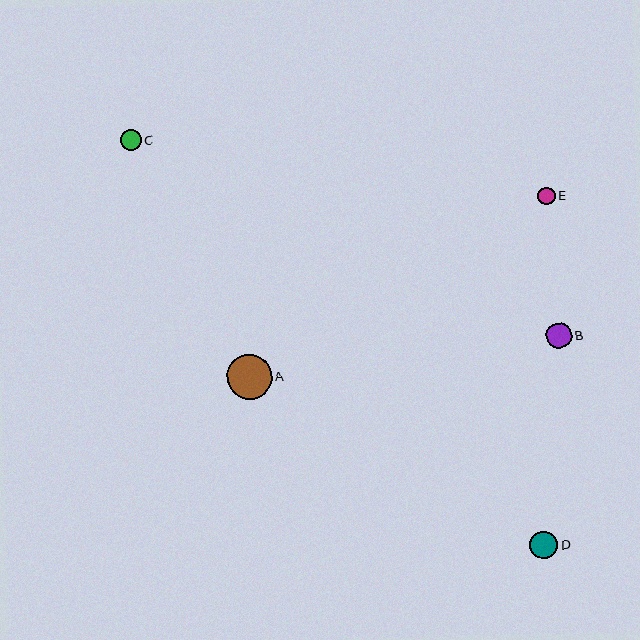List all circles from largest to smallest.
From largest to smallest: A, D, B, C, E.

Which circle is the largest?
Circle A is the largest with a size of approximately 45 pixels.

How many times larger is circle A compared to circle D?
Circle A is approximately 1.6 times the size of circle D.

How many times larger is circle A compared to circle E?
Circle A is approximately 2.5 times the size of circle E.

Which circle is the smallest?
Circle E is the smallest with a size of approximately 18 pixels.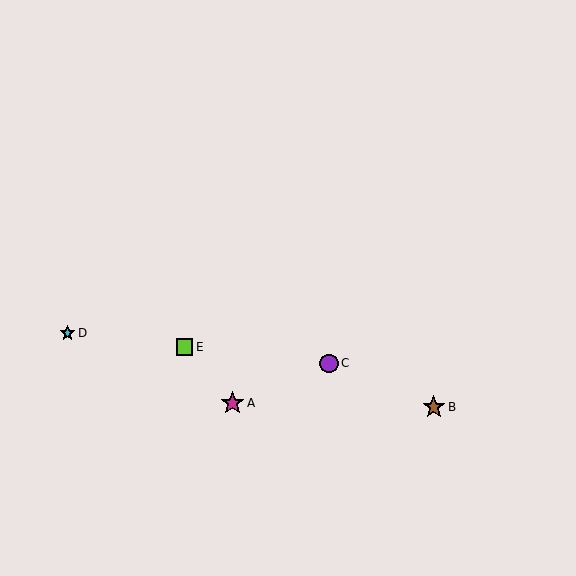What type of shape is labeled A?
Shape A is a magenta star.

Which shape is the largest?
The magenta star (labeled A) is the largest.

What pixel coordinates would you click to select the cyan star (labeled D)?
Click at (67, 333) to select the cyan star D.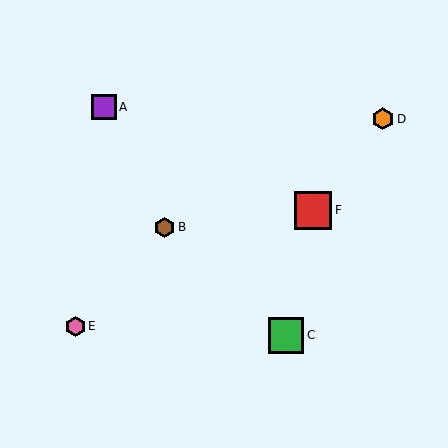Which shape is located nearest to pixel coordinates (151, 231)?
The brown hexagon (labeled B) at (165, 227) is nearest to that location.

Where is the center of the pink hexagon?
The center of the pink hexagon is at (75, 326).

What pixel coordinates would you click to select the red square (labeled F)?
Click at (313, 210) to select the red square F.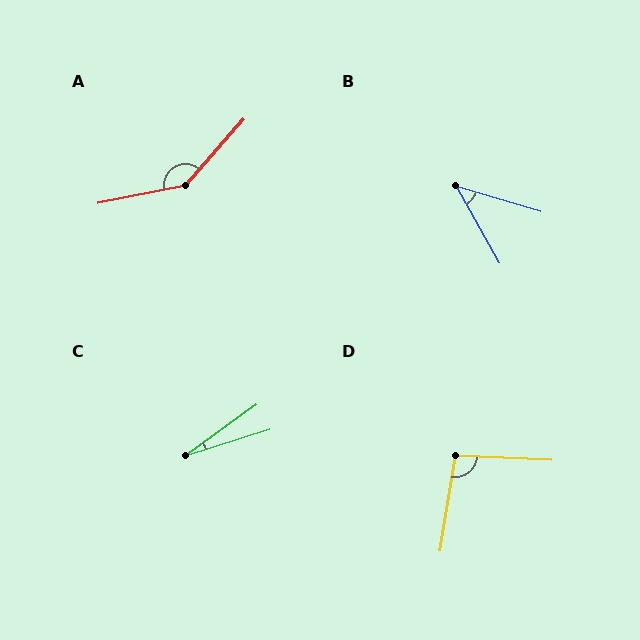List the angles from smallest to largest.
C (19°), B (44°), D (97°), A (143°).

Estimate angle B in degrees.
Approximately 44 degrees.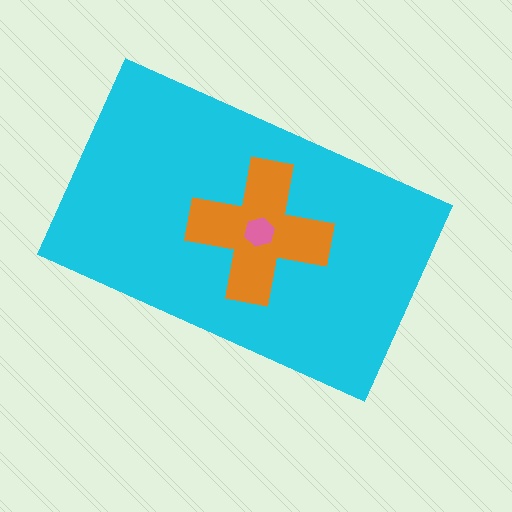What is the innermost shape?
The pink hexagon.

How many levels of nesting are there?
3.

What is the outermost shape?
The cyan rectangle.